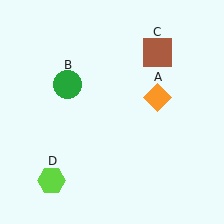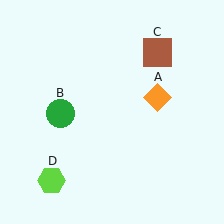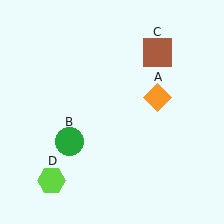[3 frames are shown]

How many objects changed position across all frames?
1 object changed position: green circle (object B).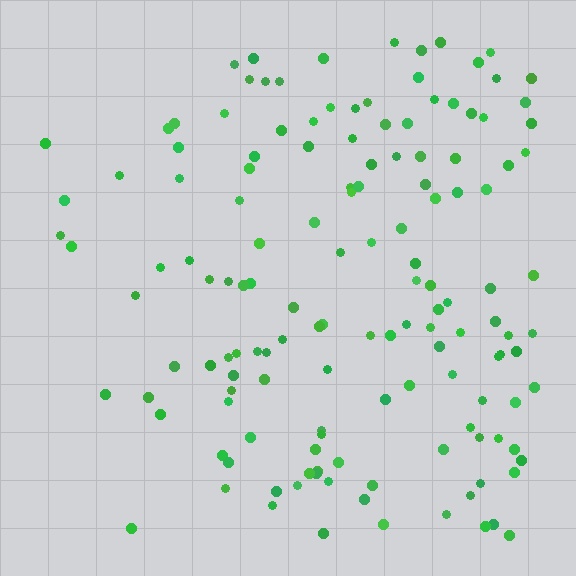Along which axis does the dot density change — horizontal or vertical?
Horizontal.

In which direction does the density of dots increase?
From left to right, with the right side densest.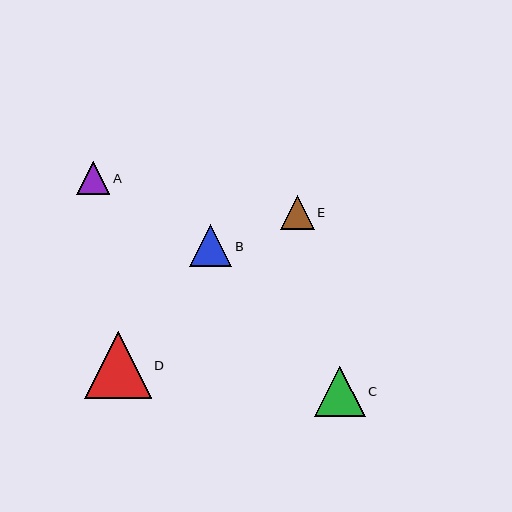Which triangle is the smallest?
Triangle A is the smallest with a size of approximately 33 pixels.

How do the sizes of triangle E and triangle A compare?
Triangle E and triangle A are approximately the same size.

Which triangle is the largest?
Triangle D is the largest with a size of approximately 67 pixels.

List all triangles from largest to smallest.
From largest to smallest: D, C, B, E, A.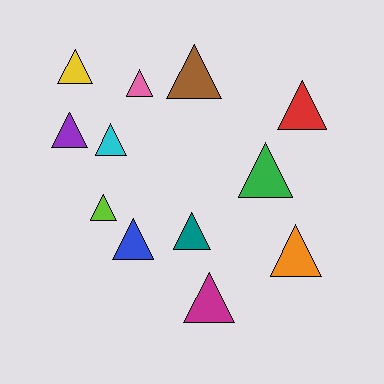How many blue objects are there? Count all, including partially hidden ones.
There is 1 blue object.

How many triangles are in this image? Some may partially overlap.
There are 12 triangles.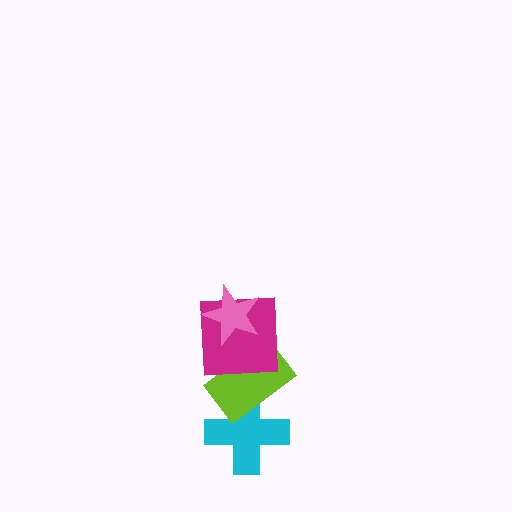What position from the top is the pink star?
The pink star is 1st from the top.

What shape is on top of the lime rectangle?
The magenta square is on top of the lime rectangle.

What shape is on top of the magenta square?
The pink star is on top of the magenta square.